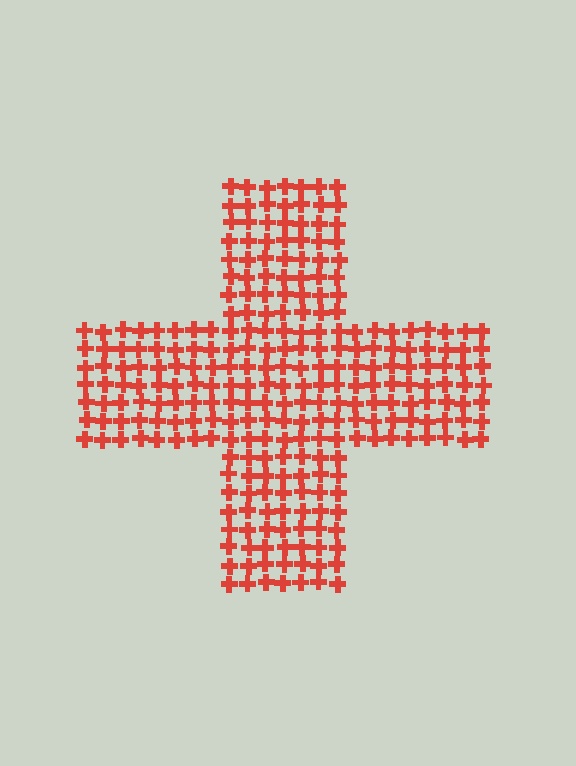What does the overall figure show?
The overall figure shows a cross.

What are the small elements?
The small elements are crosses.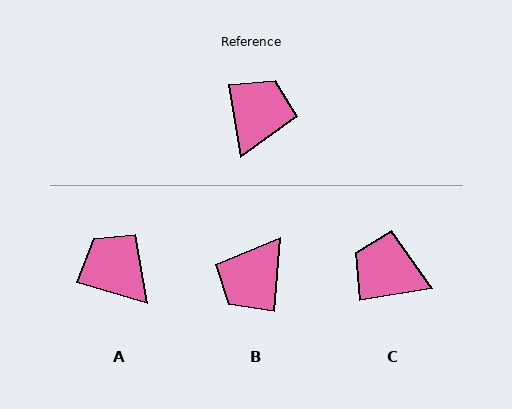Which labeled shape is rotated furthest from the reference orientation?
B, about 166 degrees away.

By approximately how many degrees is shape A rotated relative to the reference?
Approximately 64 degrees counter-clockwise.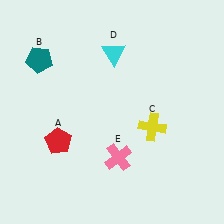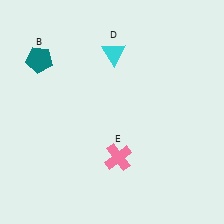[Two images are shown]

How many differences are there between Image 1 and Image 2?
There are 2 differences between the two images.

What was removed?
The yellow cross (C), the red pentagon (A) were removed in Image 2.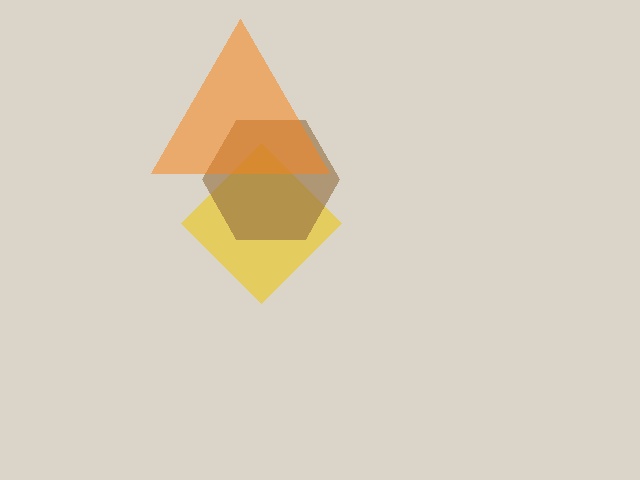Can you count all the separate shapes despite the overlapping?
Yes, there are 3 separate shapes.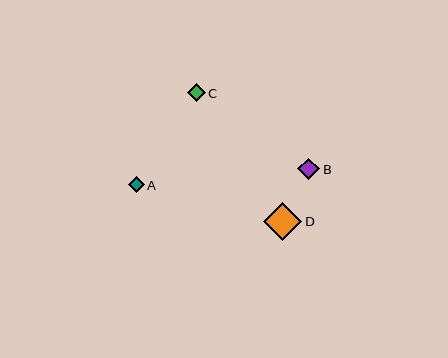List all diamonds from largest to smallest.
From largest to smallest: D, B, C, A.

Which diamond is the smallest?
Diamond A is the smallest with a size of approximately 16 pixels.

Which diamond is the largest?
Diamond D is the largest with a size of approximately 39 pixels.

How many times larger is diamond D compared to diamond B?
Diamond D is approximately 1.8 times the size of diamond B.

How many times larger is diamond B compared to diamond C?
Diamond B is approximately 1.2 times the size of diamond C.